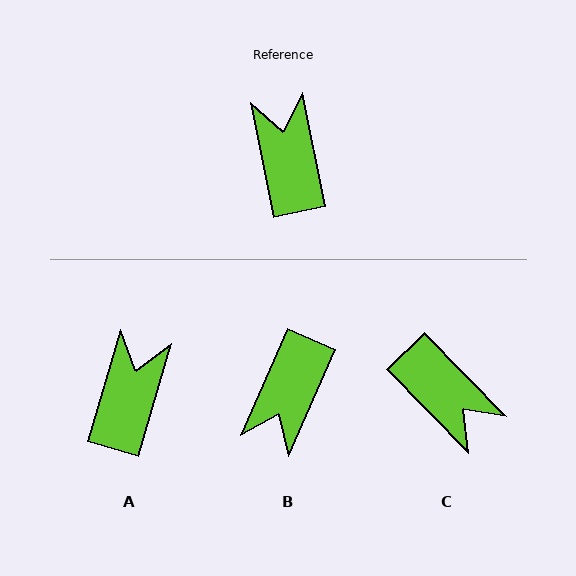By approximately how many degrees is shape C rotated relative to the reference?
Approximately 147 degrees clockwise.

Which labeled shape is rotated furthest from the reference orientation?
C, about 147 degrees away.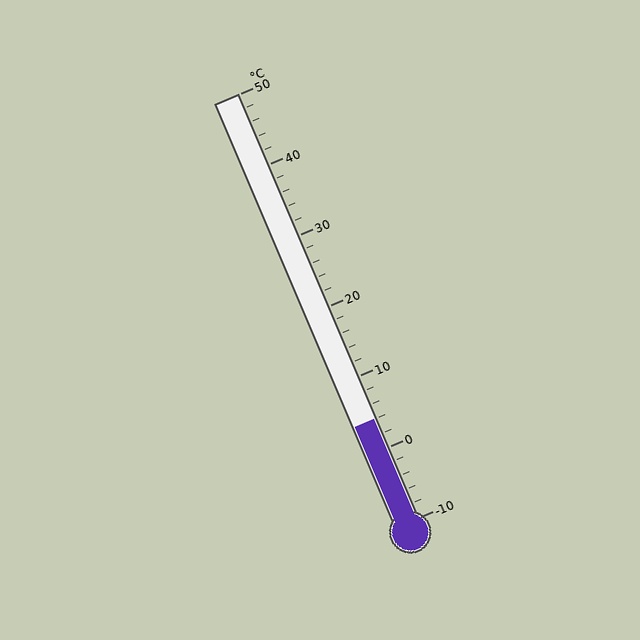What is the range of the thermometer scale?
The thermometer scale ranges from -10°C to 50°C.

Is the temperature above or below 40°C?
The temperature is below 40°C.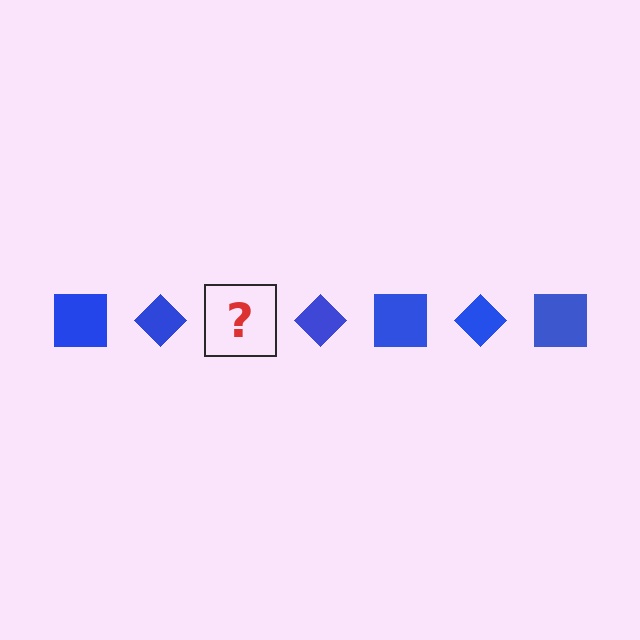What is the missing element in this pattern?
The missing element is a blue square.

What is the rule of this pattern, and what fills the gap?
The rule is that the pattern cycles through square, diamond shapes in blue. The gap should be filled with a blue square.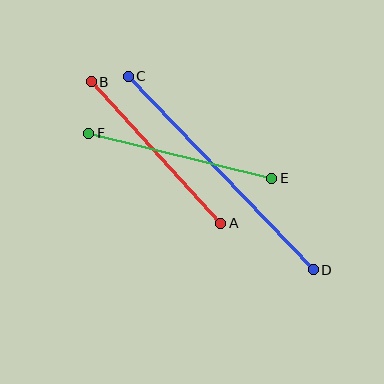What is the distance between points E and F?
The distance is approximately 188 pixels.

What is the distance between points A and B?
The distance is approximately 191 pixels.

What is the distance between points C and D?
The distance is approximately 268 pixels.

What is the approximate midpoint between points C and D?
The midpoint is at approximately (221, 173) pixels.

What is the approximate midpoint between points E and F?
The midpoint is at approximately (180, 156) pixels.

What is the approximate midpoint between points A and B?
The midpoint is at approximately (156, 153) pixels.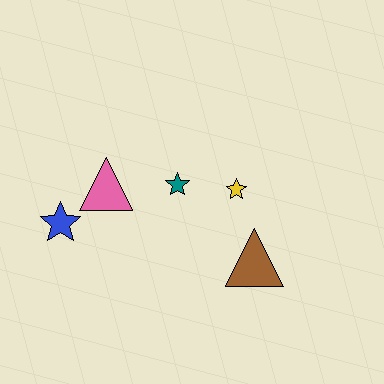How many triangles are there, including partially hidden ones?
There are 2 triangles.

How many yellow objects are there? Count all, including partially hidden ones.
There is 1 yellow object.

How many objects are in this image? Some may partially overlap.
There are 5 objects.